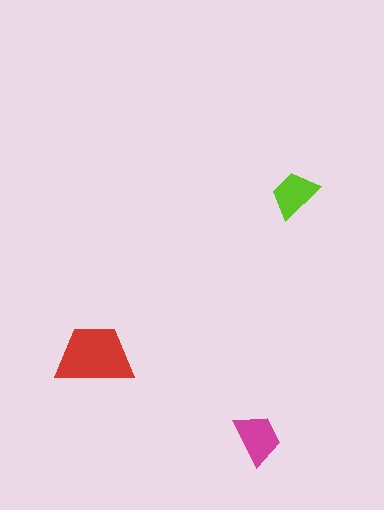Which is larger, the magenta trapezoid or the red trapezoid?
The red one.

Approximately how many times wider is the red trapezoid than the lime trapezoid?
About 1.5 times wider.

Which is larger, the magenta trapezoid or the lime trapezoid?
The magenta one.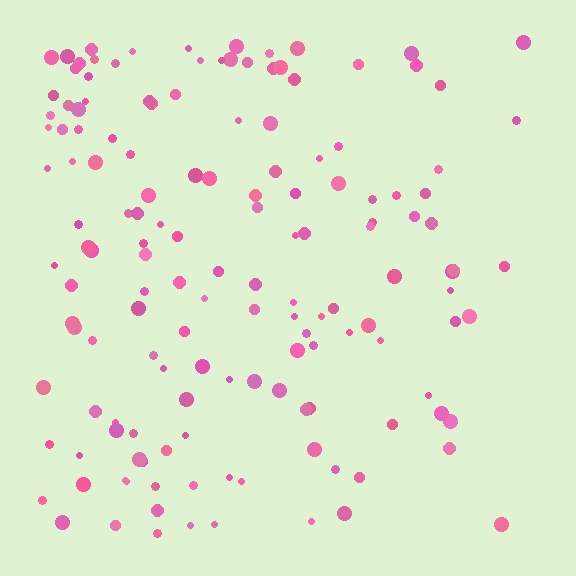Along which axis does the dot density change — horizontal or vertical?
Horizontal.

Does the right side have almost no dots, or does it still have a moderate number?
Still a moderate number, just noticeably fewer than the left.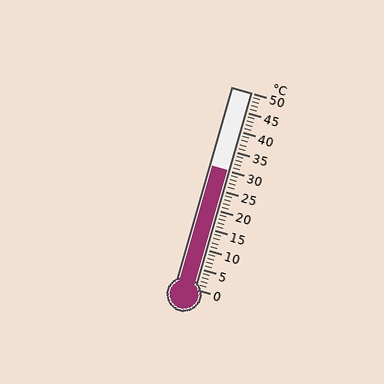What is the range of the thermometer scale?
The thermometer scale ranges from 0°C to 50°C.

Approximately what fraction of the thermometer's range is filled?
The thermometer is filled to approximately 60% of its range.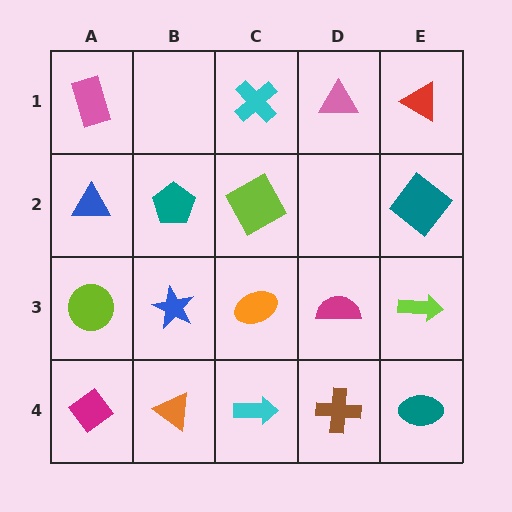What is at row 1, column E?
A red triangle.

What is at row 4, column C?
A cyan arrow.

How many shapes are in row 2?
4 shapes.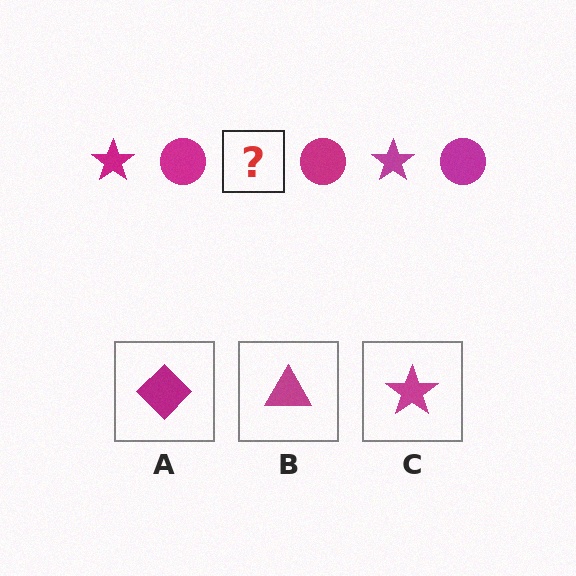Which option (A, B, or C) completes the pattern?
C.